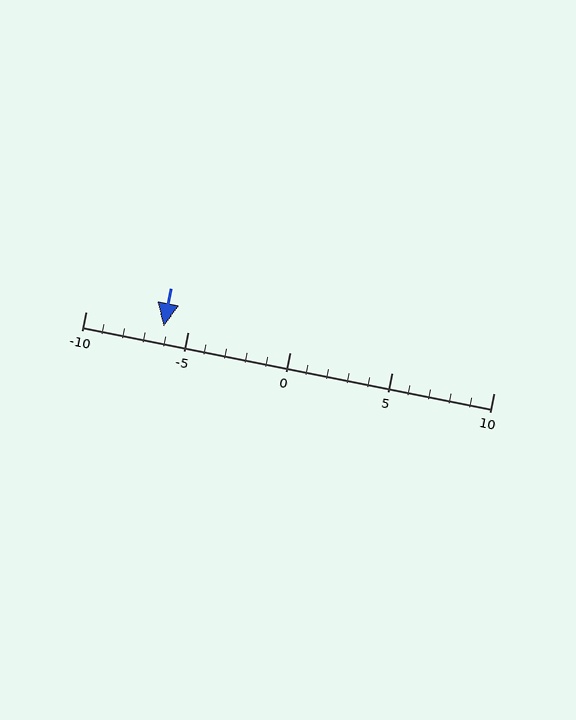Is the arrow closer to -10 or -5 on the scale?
The arrow is closer to -5.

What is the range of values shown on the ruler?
The ruler shows values from -10 to 10.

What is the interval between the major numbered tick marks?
The major tick marks are spaced 5 units apart.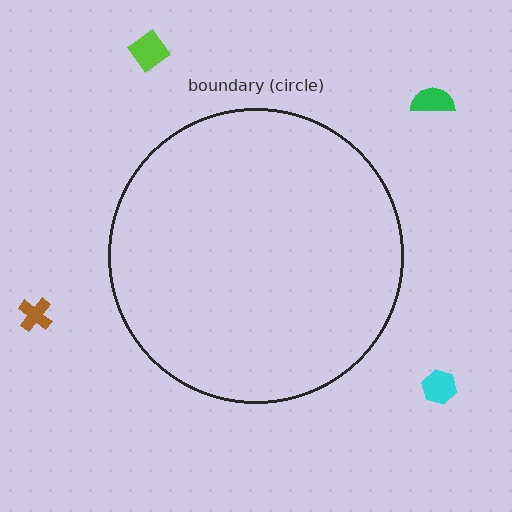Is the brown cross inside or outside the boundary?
Outside.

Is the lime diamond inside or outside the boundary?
Outside.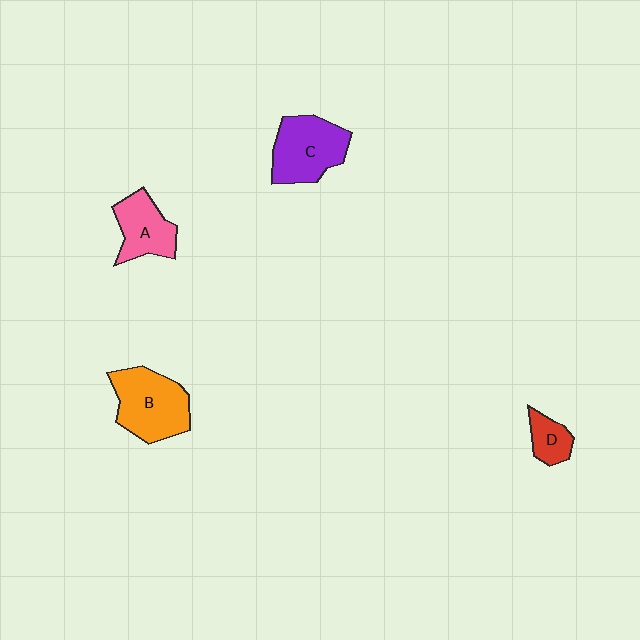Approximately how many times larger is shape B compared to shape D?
Approximately 2.6 times.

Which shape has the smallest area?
Shape D (red).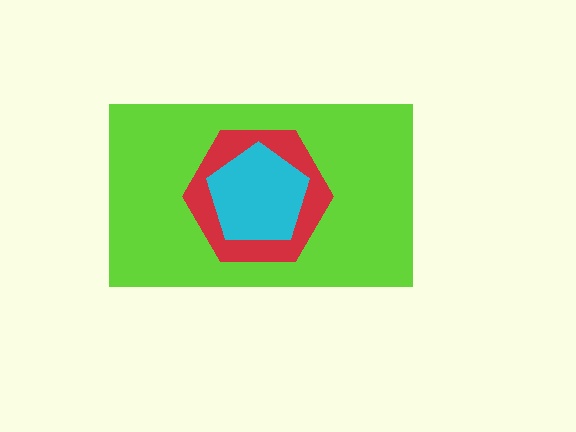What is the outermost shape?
The lime rectangle.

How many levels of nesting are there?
3.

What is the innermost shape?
The cyan pentagon.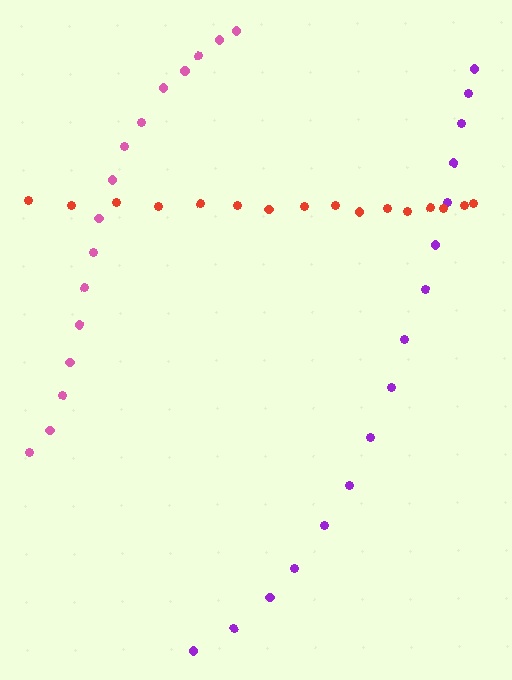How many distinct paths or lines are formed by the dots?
There are 3 distinct paths.